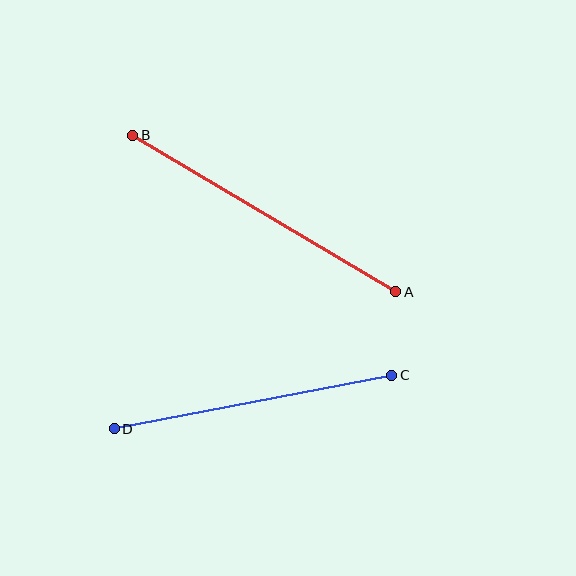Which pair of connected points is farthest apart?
Points A and B are farthest apart.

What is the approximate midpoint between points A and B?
The midpoint is at approximately (264, 213) pixels.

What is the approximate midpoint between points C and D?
The midpoint is at approximately (253, 402) pixels.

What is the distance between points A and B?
The distance is approximately 306 pixels.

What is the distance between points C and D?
The distance is approximately 283 pixels.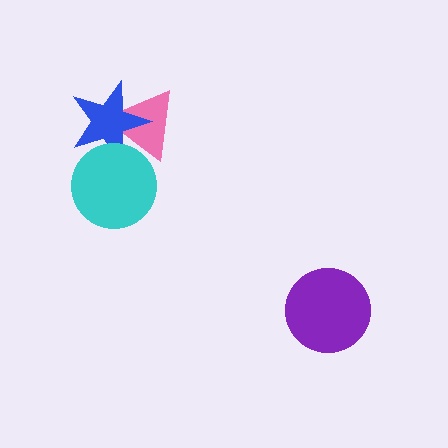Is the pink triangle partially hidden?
Yes, it is partially covered by another shape.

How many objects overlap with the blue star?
2 objects overlap with the blue star.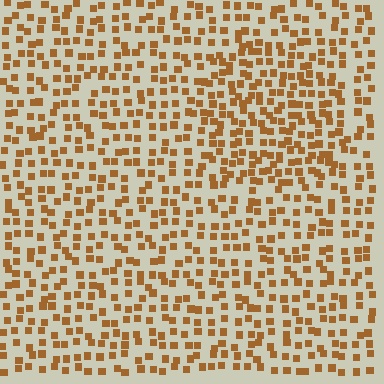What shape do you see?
I see a circle.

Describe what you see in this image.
The image contains small brown elements arranged at two different densities. A circle-shaped region is visible where the elements are more densely packed than the surrounding area.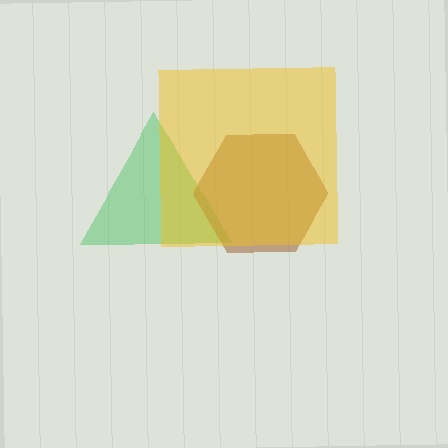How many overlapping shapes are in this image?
There are 3 overlapping shapes in the image.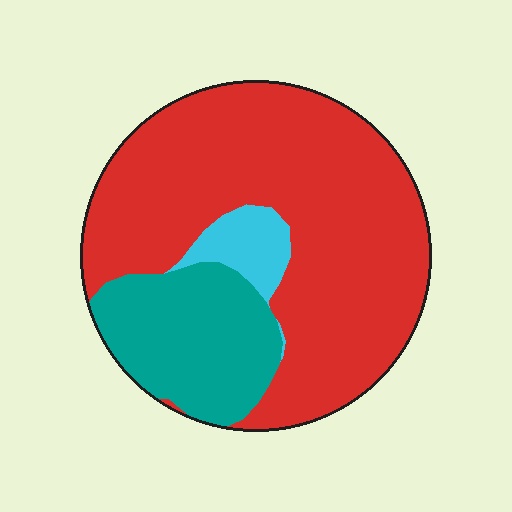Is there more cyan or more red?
Red.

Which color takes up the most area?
Red, at roughly 70%.